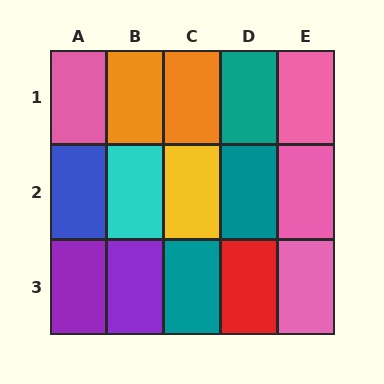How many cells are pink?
4 cells are pink.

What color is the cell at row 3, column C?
Teal.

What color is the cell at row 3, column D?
Red.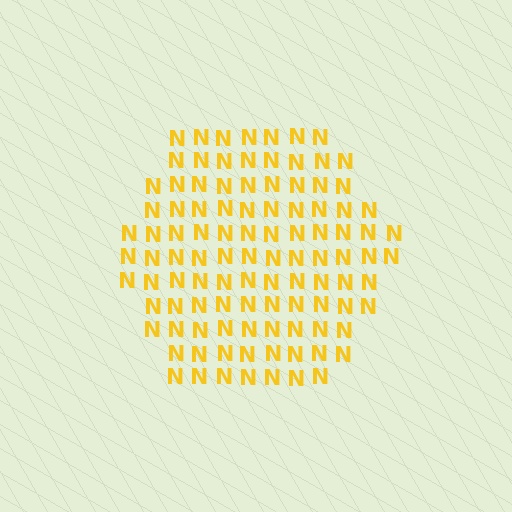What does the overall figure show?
The overall figure shows a hexagon.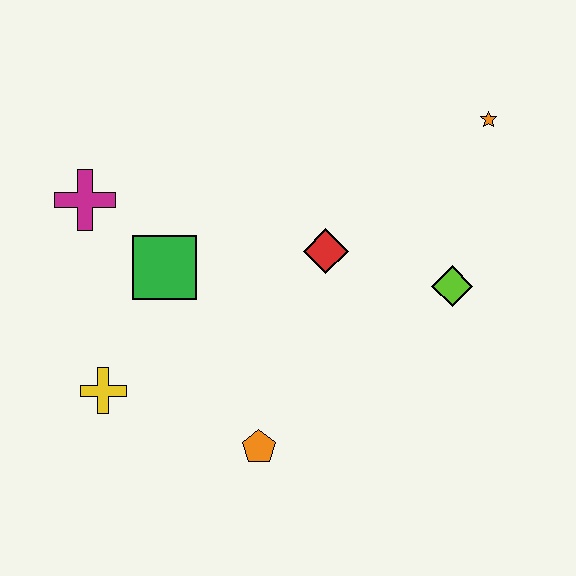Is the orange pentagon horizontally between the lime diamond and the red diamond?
No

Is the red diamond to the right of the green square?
Yes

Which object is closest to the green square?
The magenta cross is closest to the green square.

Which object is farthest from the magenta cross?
The orange star is farthest from the magenta cross.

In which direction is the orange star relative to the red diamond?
The orange star is to the right of the red diamond.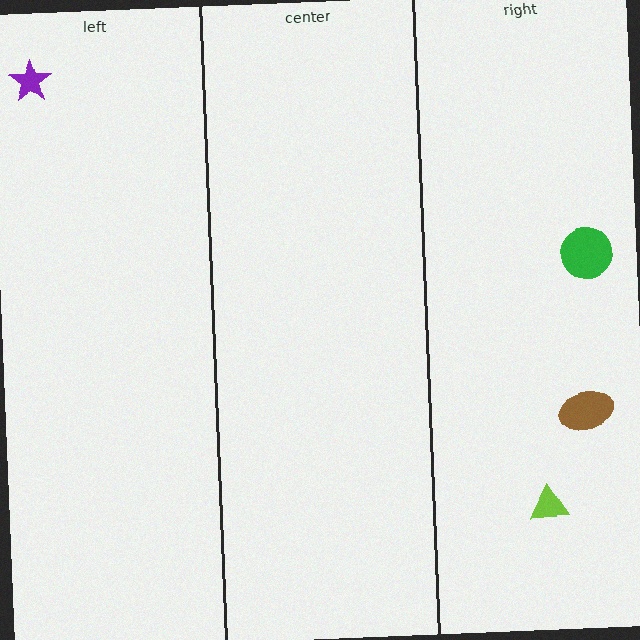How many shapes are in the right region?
3.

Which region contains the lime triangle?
The right region.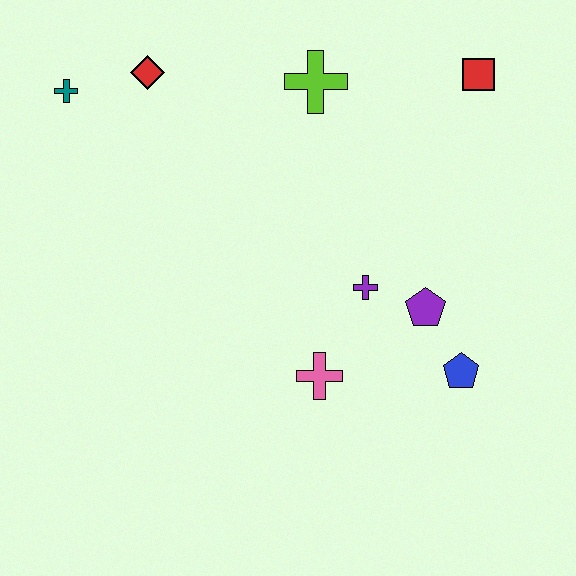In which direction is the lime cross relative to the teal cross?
The lime cross is to the right of the teal cross.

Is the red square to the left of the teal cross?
No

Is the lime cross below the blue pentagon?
No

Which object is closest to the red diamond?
The teal cross is closest to the red diamond.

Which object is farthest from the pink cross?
The teal cross is farthest from the pink cross.